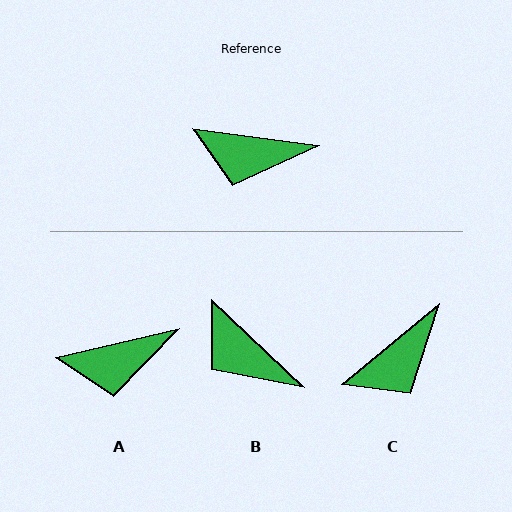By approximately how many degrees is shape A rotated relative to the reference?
Approximately 21 degrees counter-clockwise.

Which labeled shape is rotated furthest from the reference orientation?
C, about 47 degrees away.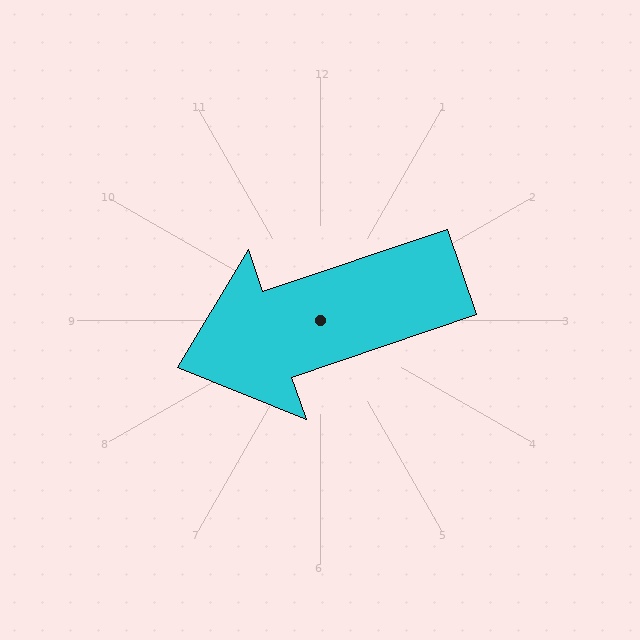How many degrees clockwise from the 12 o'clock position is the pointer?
Approximately 251 degrees.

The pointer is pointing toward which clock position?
Roughly 8 o'clock.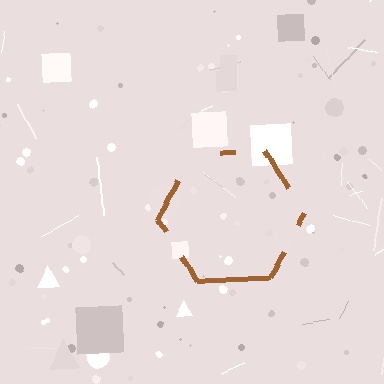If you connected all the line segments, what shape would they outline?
They would outline a hexagon.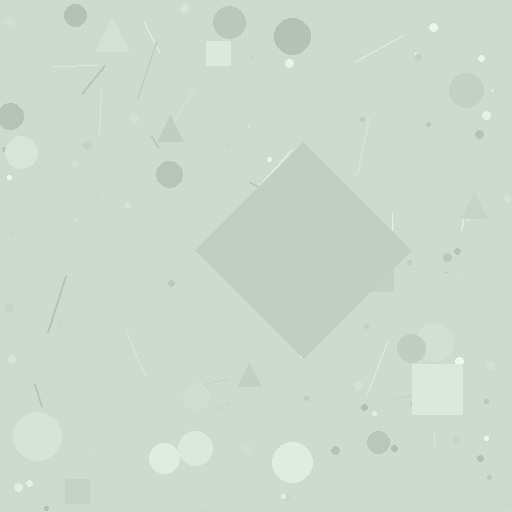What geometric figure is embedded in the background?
A diamond is embedded in the background.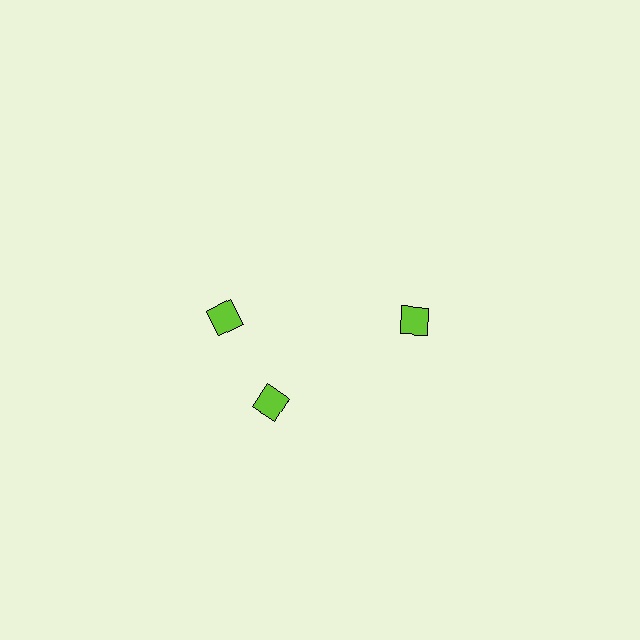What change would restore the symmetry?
The symmetry would be restored by rotating it back into even spacing with its neighbors so that all 3 diamonds sit at equal angles and equal distance from the center.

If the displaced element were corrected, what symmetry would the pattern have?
It would have 3-fold rotational symmetry — the pattern would map onto itself every 120 degrees.